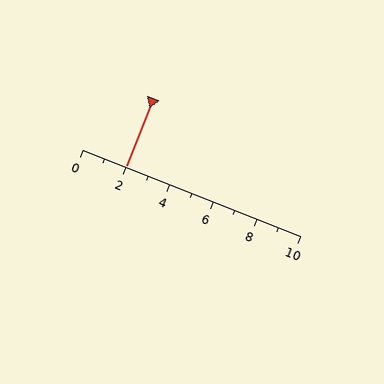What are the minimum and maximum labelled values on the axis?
The axis runs from 0 to 10.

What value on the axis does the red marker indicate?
The marker indicates approximately 2.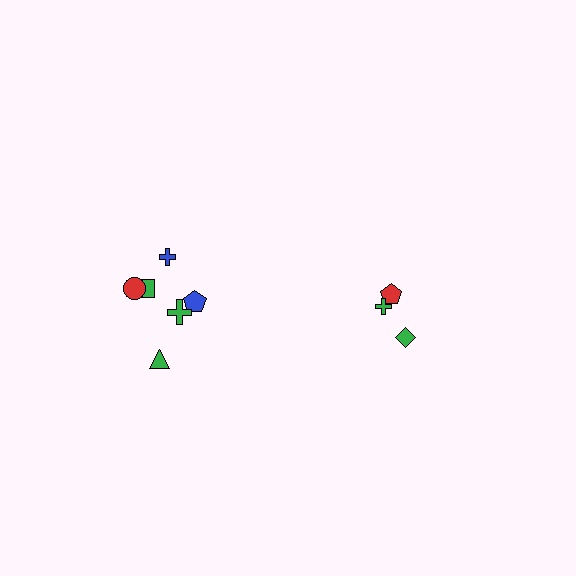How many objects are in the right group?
There are 3 objects.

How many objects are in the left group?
There are 6 objects.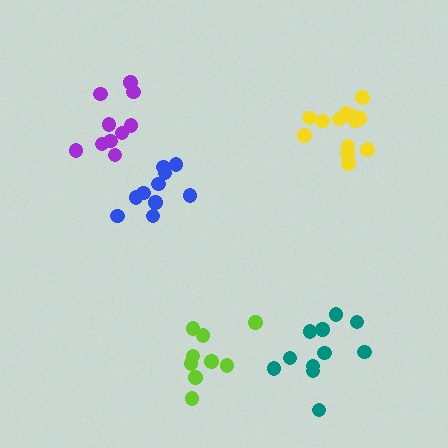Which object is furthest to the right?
The yellow cluster is rightmost.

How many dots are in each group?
Group 1: 10 dots, Group 2: 9 dots, Group 3: 13 dots, Group 4: 10 dots, Group 5: 11 dots (53 total).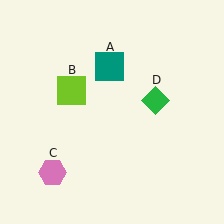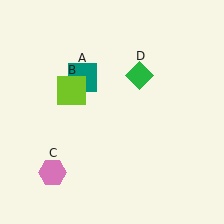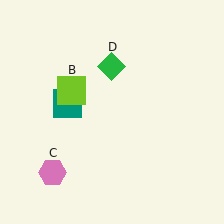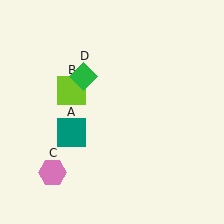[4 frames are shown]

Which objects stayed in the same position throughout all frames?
Lime square (object B) and pink hexagon (object C) remained stationary.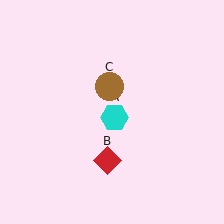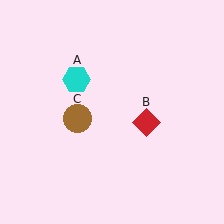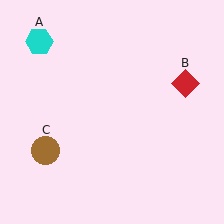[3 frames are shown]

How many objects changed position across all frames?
3 objects changed position: cyan hexagon (object A), red diamond (object B), brown circle (object C).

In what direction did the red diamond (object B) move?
The red diamond (object B) moved up and to the right.